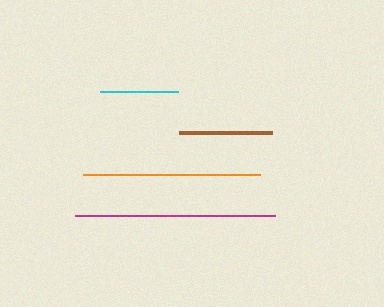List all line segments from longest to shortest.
From longest to shortest: magenta, orange, brown, cyan.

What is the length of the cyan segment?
The cyan segment is approximately 79 pixels long.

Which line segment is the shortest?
The cyan line is the shortest at approximately 79 pixels.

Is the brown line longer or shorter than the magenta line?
The magenta line is longer than the brown line.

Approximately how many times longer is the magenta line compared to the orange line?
The magenta line is approximately 1.1 times the length of the orange line.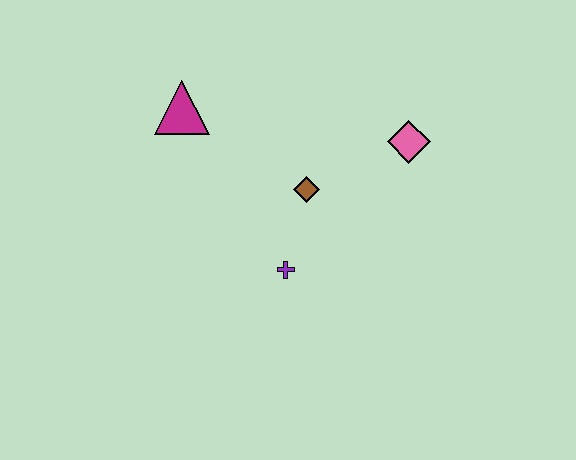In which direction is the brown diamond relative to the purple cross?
The brown diamond is above the purple cross.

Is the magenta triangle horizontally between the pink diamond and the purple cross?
No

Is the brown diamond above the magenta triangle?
No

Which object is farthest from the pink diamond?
The magenta triangle is farthest from the pink diamond.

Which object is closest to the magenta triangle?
The brown diamond is closest to the magenta triangle.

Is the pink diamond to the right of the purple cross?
Yes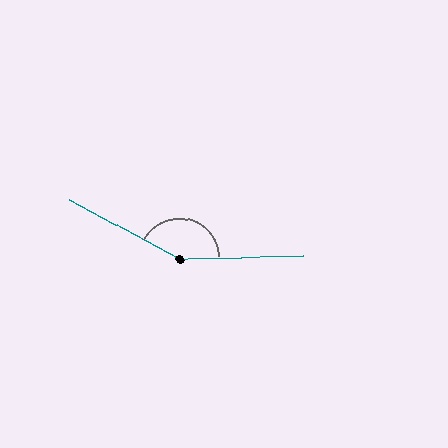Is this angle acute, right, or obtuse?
It is obtuse.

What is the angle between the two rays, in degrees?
Approximately 151 degrees.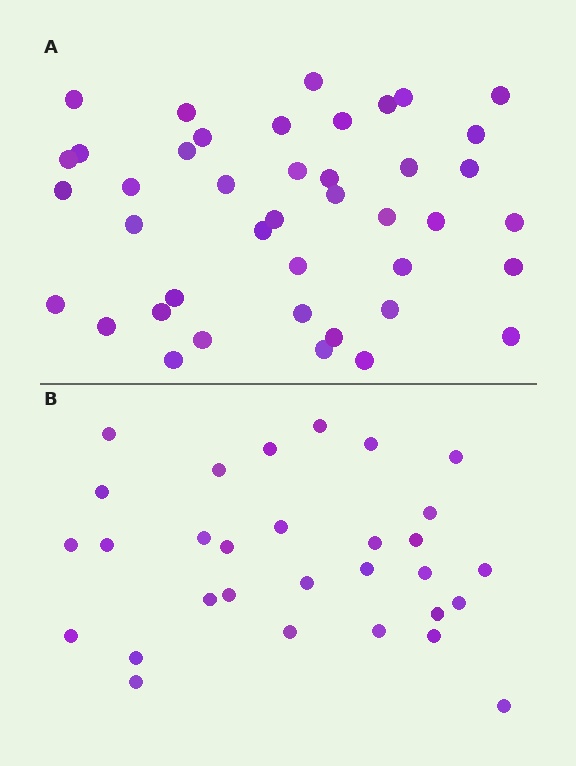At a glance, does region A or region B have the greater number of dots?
Region A (the top region) has more dots.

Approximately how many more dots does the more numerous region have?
Region A has roughly 12 or so more dots than region B.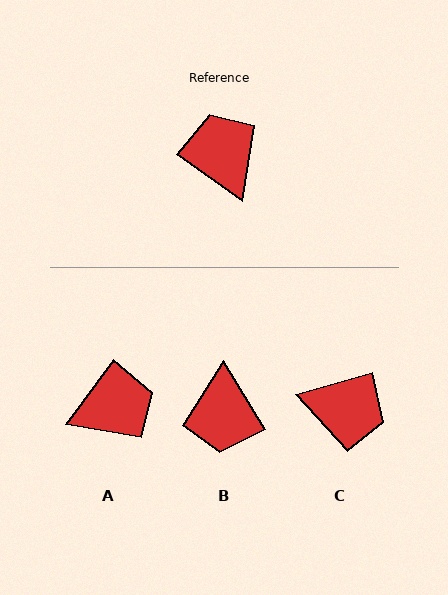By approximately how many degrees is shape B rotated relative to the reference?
Approximately 157 degrees counter-clockwise.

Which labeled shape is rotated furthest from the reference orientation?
B, about 157 degrees away.